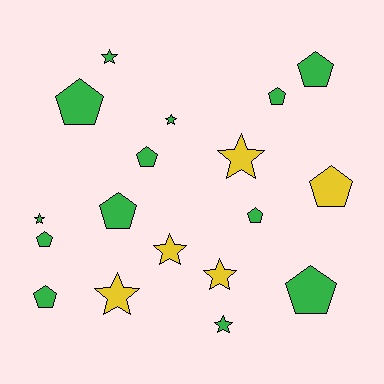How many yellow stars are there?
There are 4 yellow stars.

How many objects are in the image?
There are 18 objects.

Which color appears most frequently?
Green, with 13 objects.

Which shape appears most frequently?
Pentagon, with 10 objects.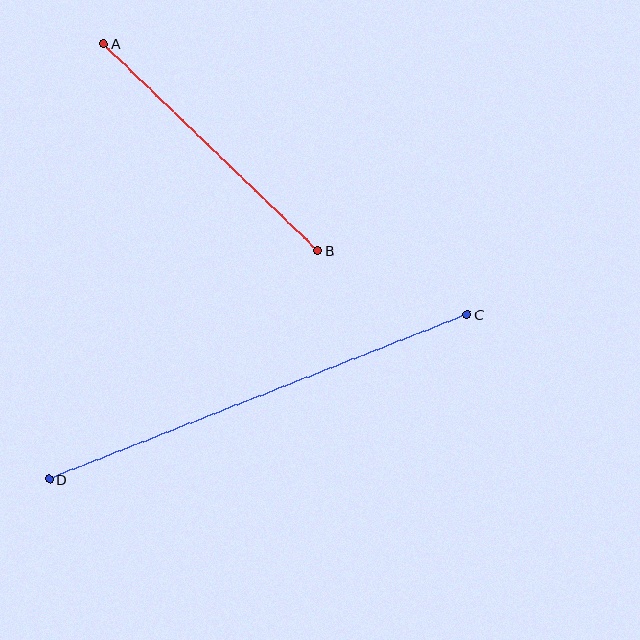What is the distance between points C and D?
The distance is approximately 449 pixels.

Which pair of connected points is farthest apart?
Points C and D are farthest apart.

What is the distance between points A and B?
The distance is approximately 298 pixels.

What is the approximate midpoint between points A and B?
The midpoint is at approximately (211, 147) pixels.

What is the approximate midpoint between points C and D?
The midpoint is at approximately (258, 397) pixels.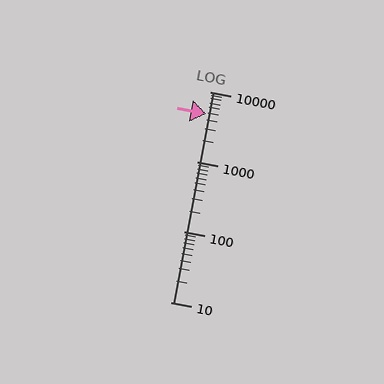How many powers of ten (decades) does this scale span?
The scale spans 3 decades, from 10 to 10000.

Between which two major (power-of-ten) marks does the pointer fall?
The pointer is between 1000 and 10000.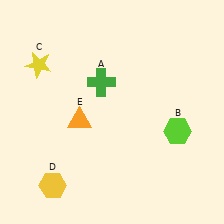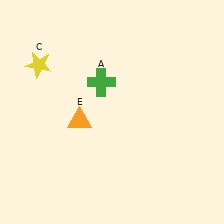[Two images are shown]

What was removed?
The yellow hexagon (D), the lime hexagon (B) were removed in Image 2.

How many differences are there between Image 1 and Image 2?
There are 2 differences between the two images.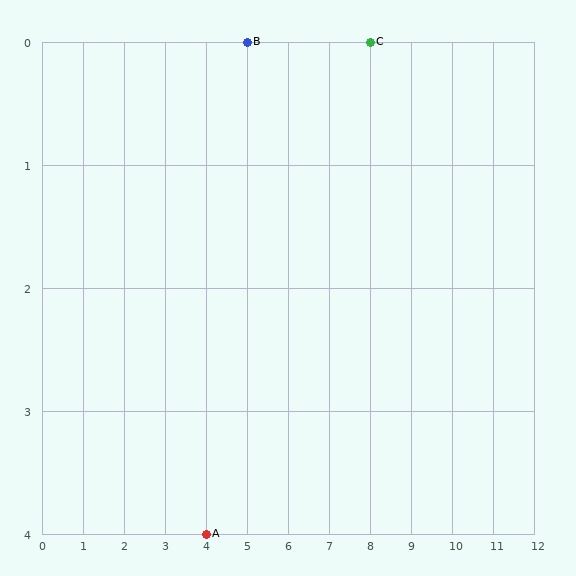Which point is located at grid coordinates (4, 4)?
Point A is at (4, 4).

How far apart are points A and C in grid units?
Points A and C are 4 columns and 4 rows apart (about 5.7 grid units diagonally).